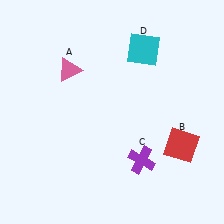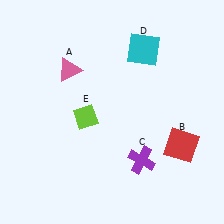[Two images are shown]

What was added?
A lime diamond (E) was added in Image 2.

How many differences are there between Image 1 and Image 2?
There is 1 difference between the two images.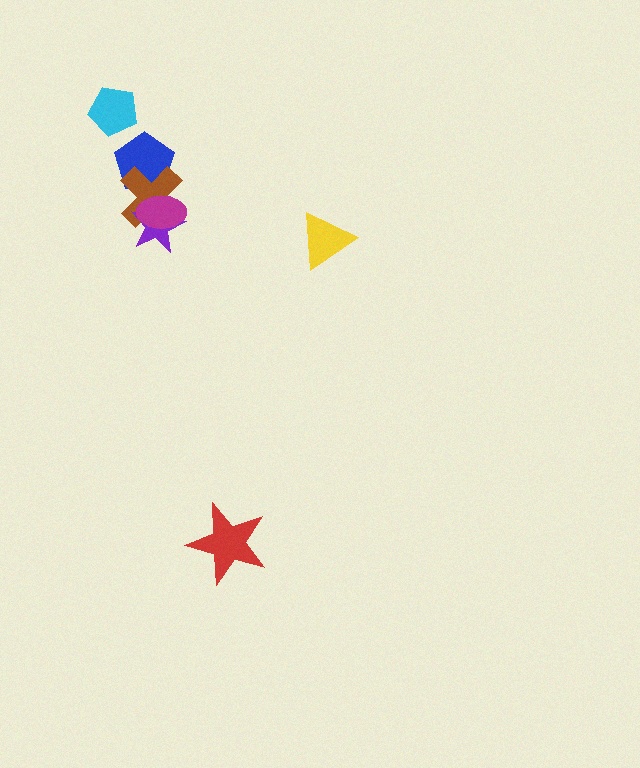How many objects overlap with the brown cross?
3 objects overlap with the brown cross.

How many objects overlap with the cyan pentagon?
0 objects overlap with the cyan pentagon.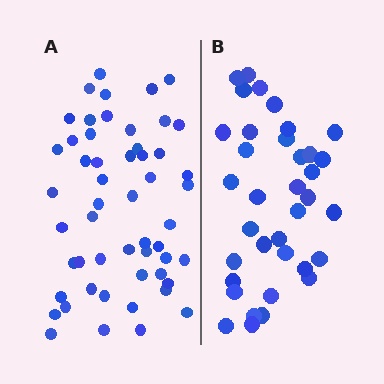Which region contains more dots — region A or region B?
Region A (the left region) has more dots.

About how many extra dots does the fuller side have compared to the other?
Region A has approximately 15 more dots than region B.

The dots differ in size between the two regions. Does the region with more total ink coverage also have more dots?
No. Region B has more total ink coverage because its dots are larger, but region A actually contains more individual dots. Total area can be misleading — the number of items is what matters here.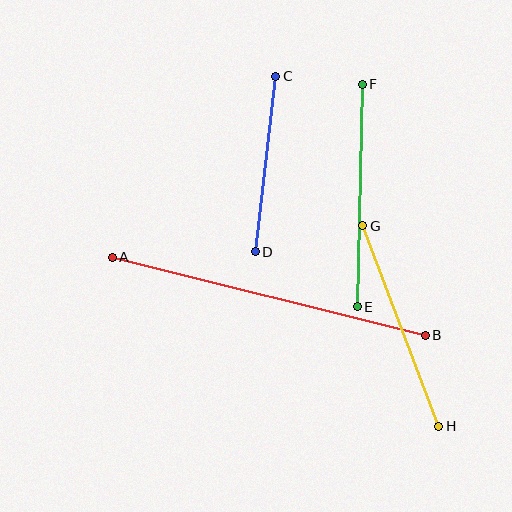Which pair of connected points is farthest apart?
Points A and B are farthest apart.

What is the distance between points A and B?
The distance is approximately 323 pixels.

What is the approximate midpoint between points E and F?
The midpoint is at approximately (360, 196) pixels.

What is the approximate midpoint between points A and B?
The midpoint is at approximately (269, 296) pixels.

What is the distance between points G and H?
The distance is approximately 215 pixels.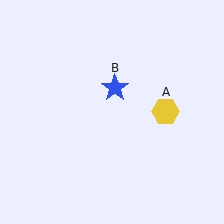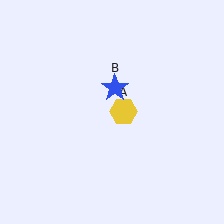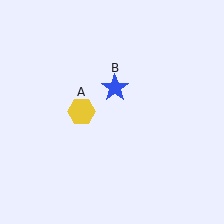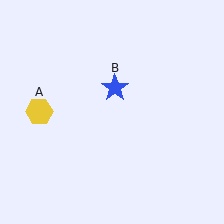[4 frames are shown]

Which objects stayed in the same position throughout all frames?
Blue star (object B) remained stationary.